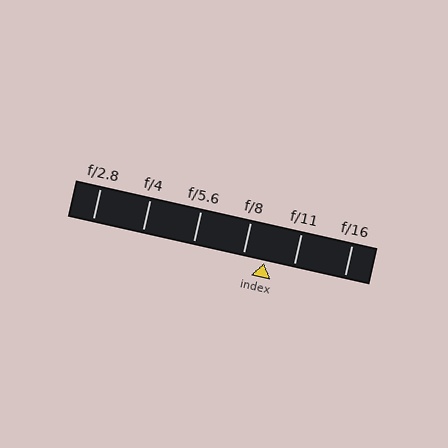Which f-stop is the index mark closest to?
The index mark is closest to f/8.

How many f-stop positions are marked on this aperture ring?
There are 6 f-stop positions marked.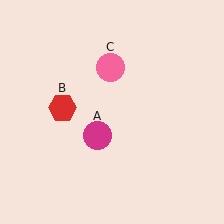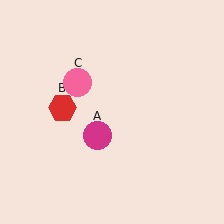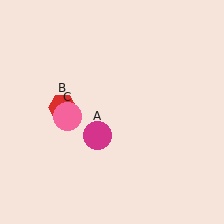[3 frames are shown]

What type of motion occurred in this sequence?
The pink circle (object C) rotated counterclockwise around the center of the scene.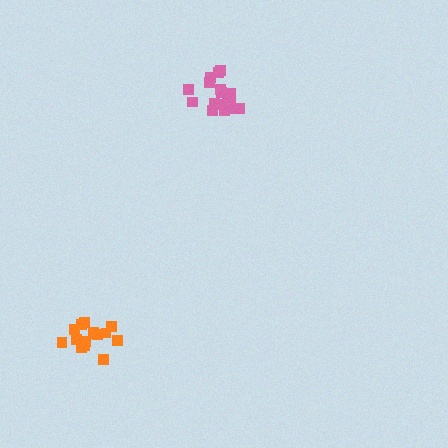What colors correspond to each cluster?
The clusters are colored: pink, orange.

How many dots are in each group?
Group 1: 18 dots, Group 2: 15 dots (33 total).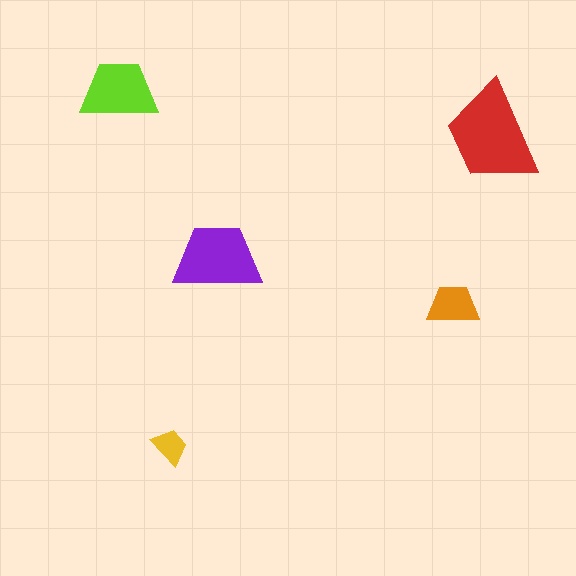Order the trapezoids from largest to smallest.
the red one, the purple one, the lime one, the orange one, the yellow one.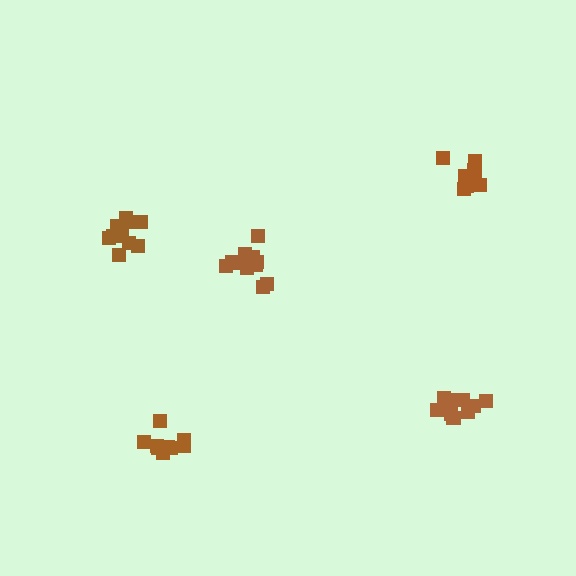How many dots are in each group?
Group 1: 10 dots, Group 2: 9 dots, Group 3: 11 dots, Group 4: 11 dots, Group 5: 12 dots (53 total).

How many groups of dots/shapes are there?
There are 5 groups.